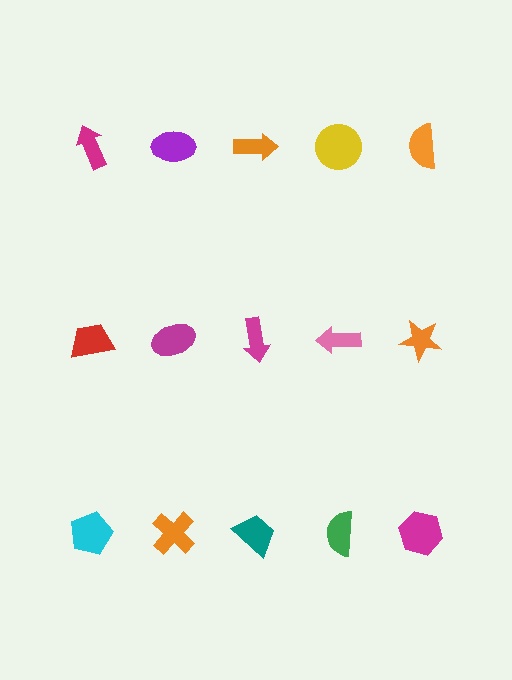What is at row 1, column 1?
A magenta arrow.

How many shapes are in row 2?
5 shapes.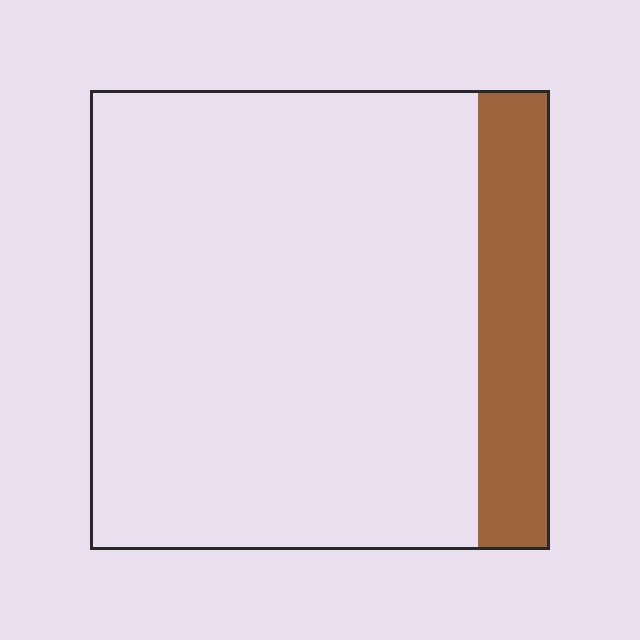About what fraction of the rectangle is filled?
About one sixth (1/6).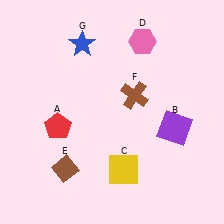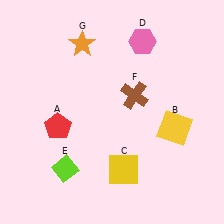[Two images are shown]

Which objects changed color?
B changed from purple to yellow. E changed from brown to lime. G changed from blue to orange.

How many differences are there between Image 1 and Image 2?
There are 3 differences between the two images.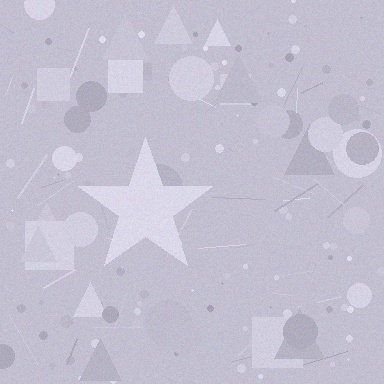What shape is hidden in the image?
A star is hidden in the image.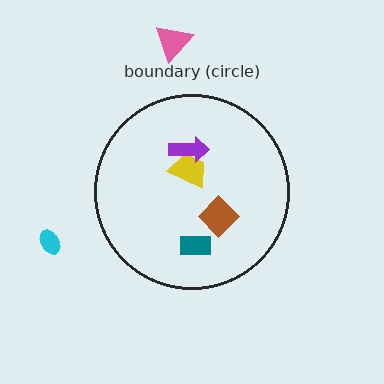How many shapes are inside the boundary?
4 inside, 2 outside.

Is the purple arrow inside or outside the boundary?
Inside.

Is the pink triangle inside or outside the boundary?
Outside.